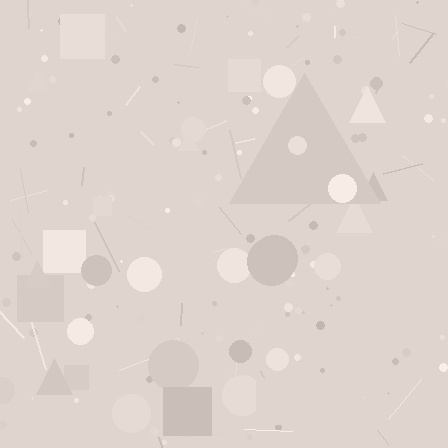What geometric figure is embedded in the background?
A triangle is embedded in the background.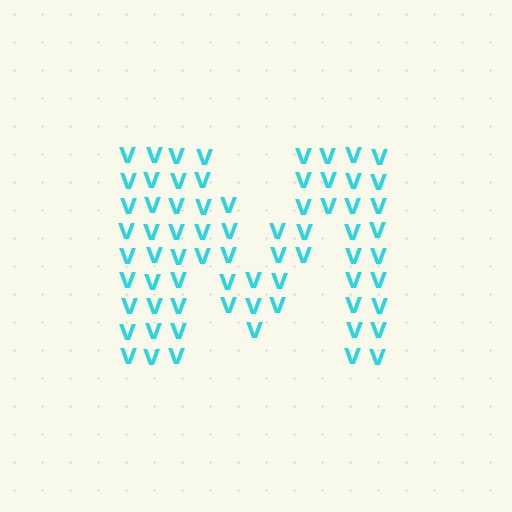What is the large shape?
The large shape is the letter M.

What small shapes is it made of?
It is made of small letter V's.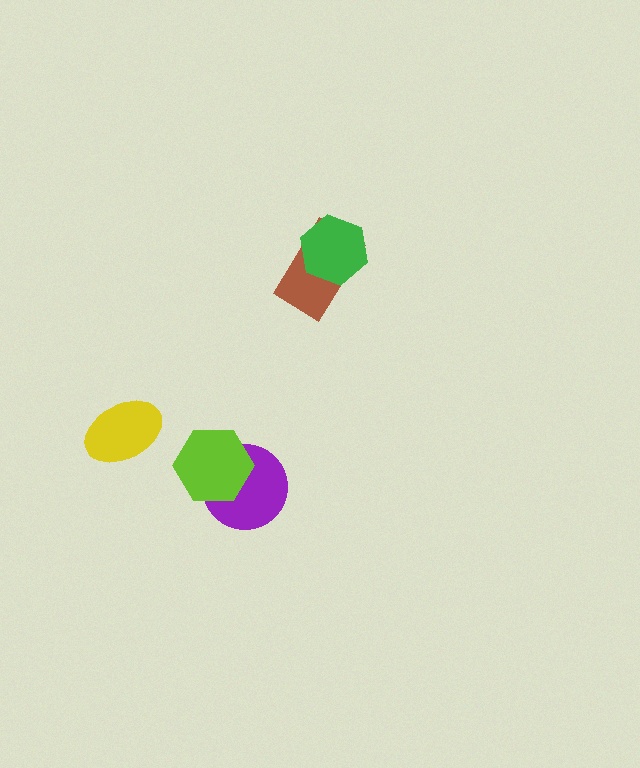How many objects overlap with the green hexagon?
1 object overlaps with the green hexagon.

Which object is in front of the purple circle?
The lime hexagon is in front of the purple circle.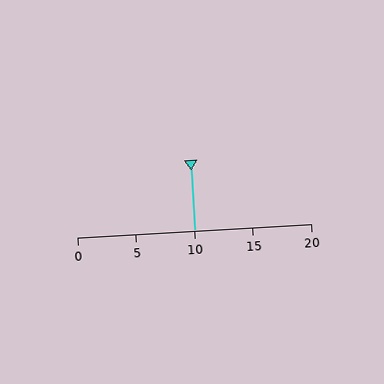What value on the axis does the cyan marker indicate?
The marker indicates approximately 10.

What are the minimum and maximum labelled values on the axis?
The axis runs from 0 to 20.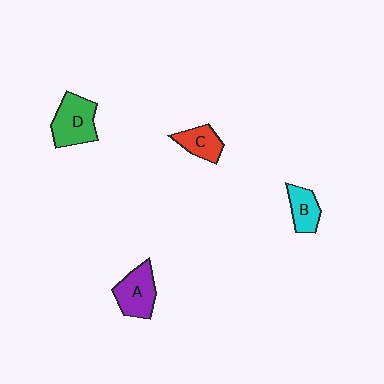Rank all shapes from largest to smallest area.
From largest to smallest: D (green), A (purple), C (red), B (cyan).